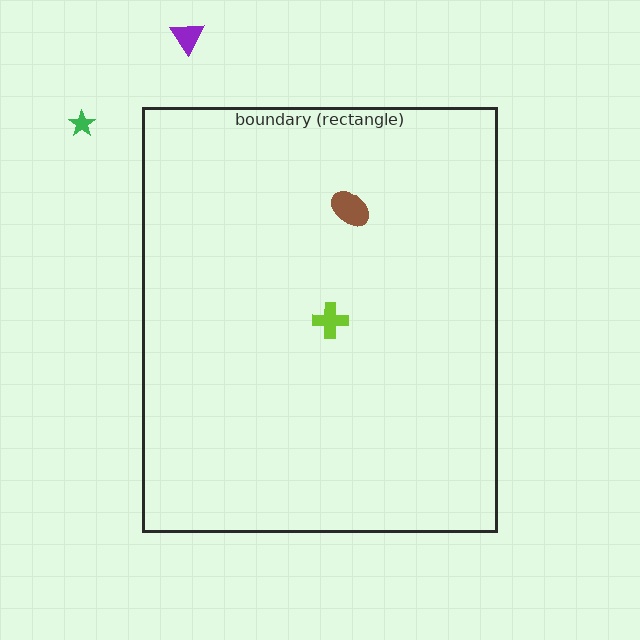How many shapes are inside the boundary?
2 inside, 2 outside.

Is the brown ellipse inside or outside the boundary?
Inside.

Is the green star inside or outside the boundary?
Outside.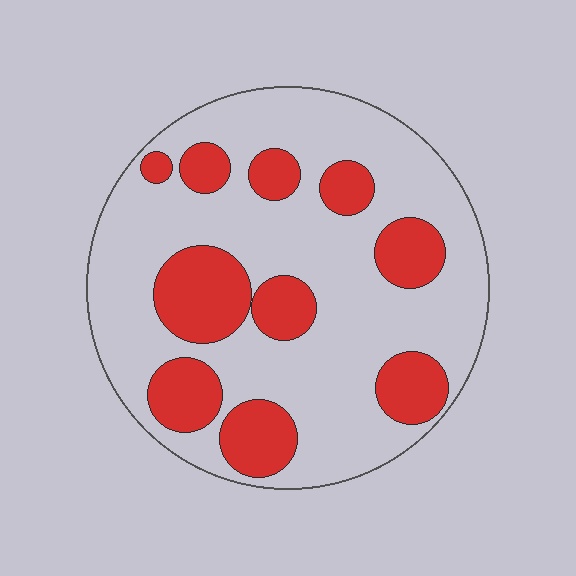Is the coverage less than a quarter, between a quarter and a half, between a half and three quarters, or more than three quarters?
Between a quarter and a half.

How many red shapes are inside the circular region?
10.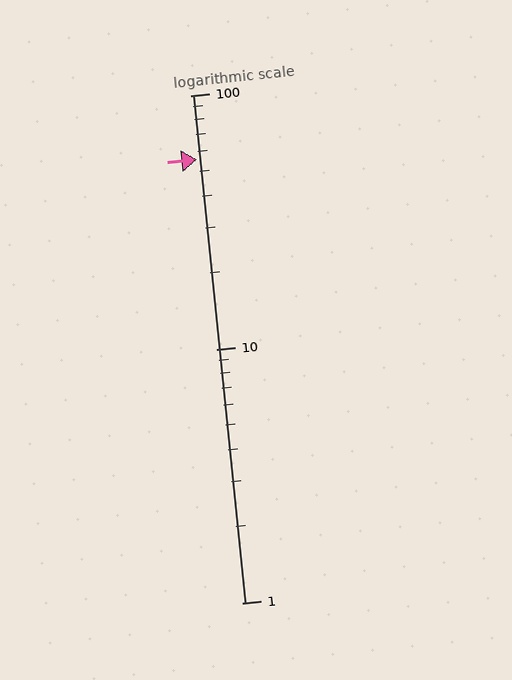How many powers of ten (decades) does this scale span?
The scale spans 2 decades, from 1 to 100.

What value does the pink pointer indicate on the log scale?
The pointer indicates approximately 56.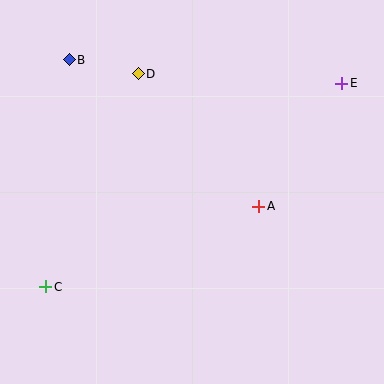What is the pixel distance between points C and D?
The distance between C and D is 232 pixels.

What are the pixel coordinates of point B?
Point B is at (69, 60).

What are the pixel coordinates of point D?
Point D is at (138, 74).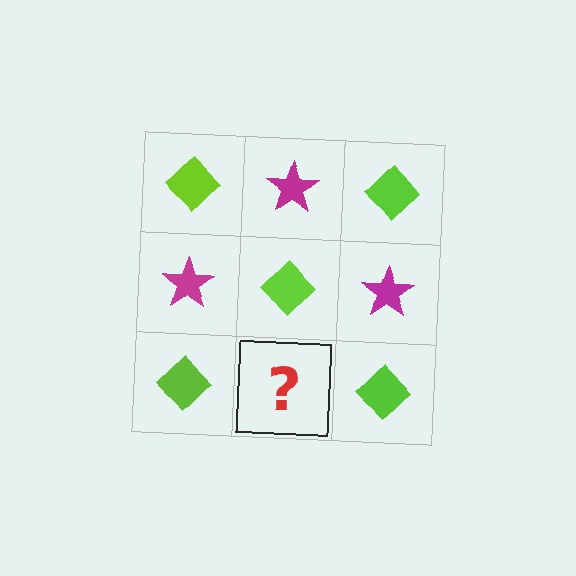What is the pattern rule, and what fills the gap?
The rule is that it alternates lime diamond and magenta star in a checkerboard pattern. The gap should be filled with a magenta star.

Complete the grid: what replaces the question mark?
The question mark should be replaced with a magenta star.